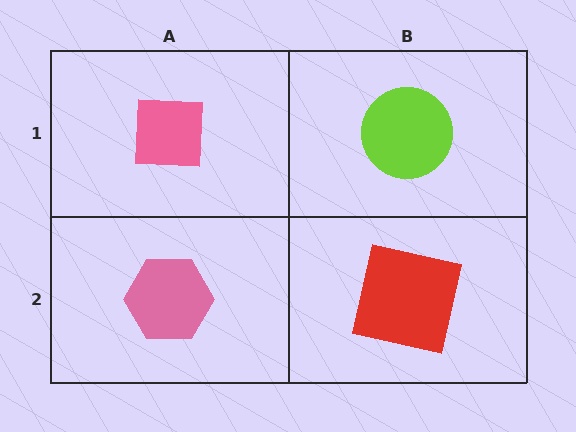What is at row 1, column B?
A lime circle.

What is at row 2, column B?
A red square.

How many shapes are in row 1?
2 shapes.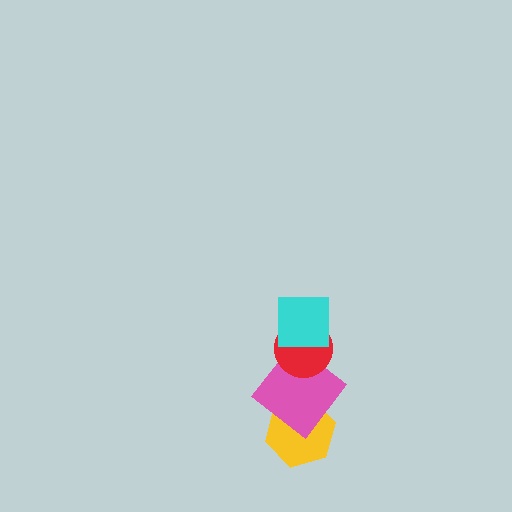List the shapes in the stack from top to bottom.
From top to bottom: the cyan square, the red circle, the pink diamond, the yellow hexagon.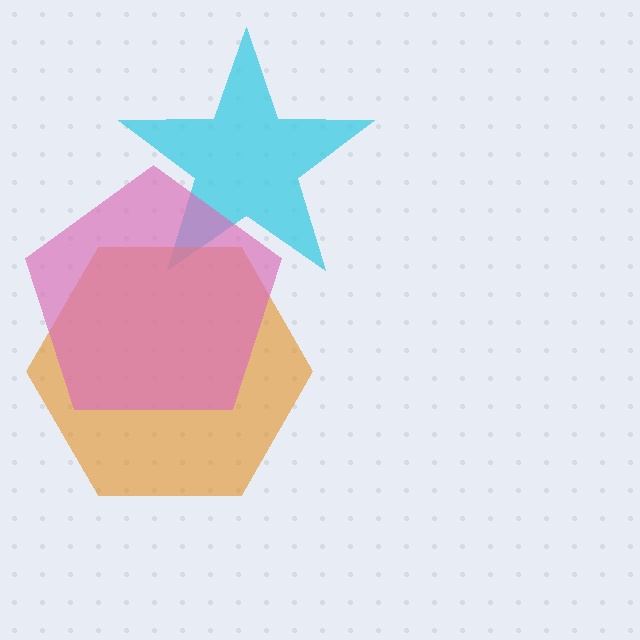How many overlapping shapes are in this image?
There are 3 overlapping shapes in the image.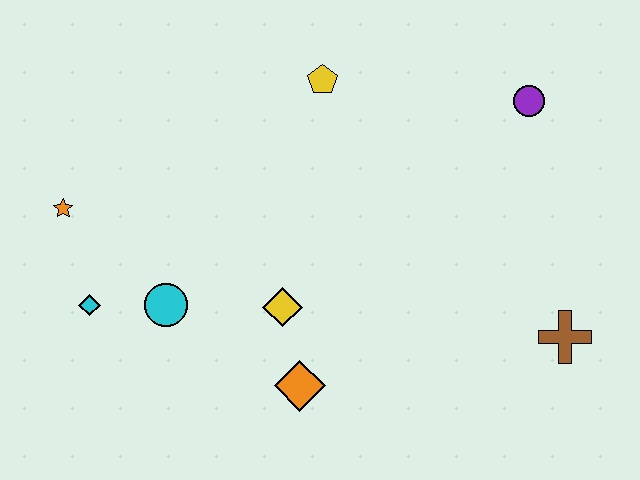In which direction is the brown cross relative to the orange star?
The brown cross is to the right of the orange star.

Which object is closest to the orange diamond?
The yellow diamond is closest to the orange diamond.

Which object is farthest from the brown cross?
The orange star is farthest from the brown cross.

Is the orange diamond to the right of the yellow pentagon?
No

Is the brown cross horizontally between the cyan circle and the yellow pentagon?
No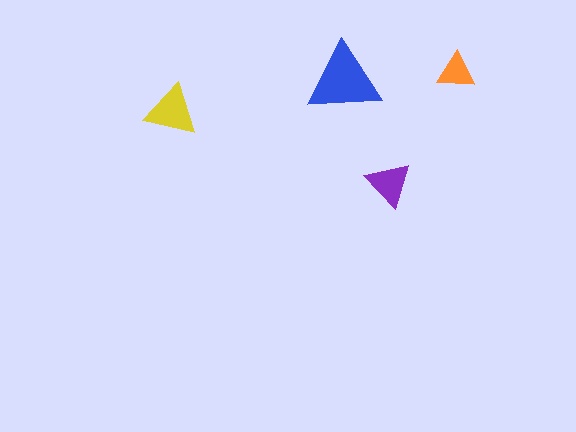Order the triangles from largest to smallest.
the blue one, the yellow one, the purple one, the orange one.